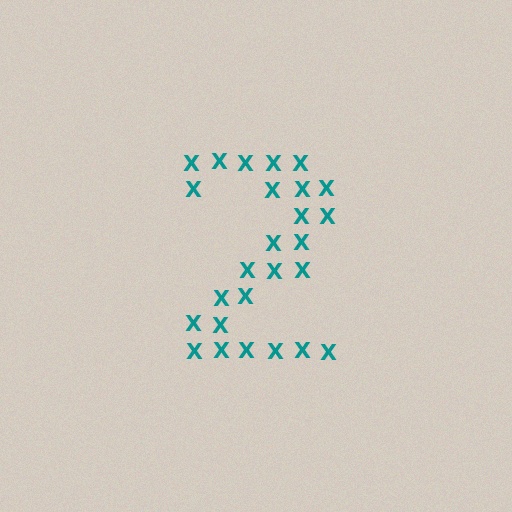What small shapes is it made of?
It is made of small letter X's.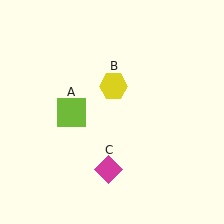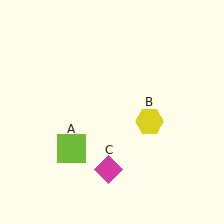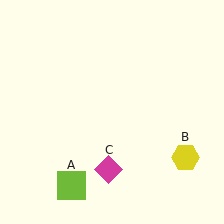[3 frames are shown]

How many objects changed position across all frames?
2 objects changed position: lime square (object A), yellow hexagon (object B).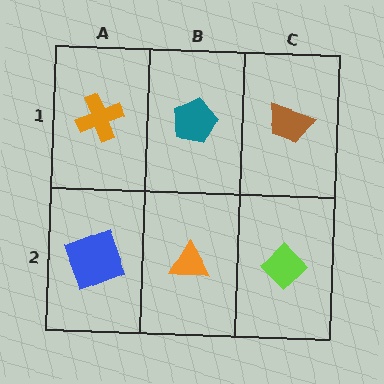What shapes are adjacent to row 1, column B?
An orange triangle (row 2, column B), an orange cross (row 1, column A), a brown trapezoid (row 1, column C).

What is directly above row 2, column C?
A brown trapezoid.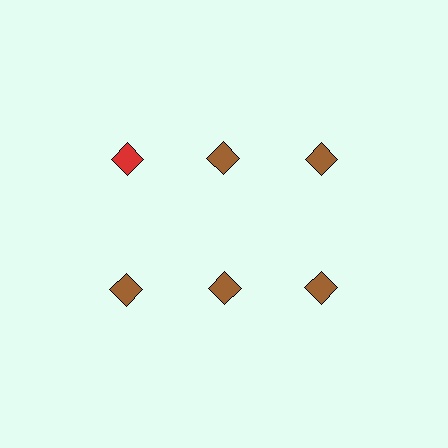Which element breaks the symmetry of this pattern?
The red diamond in the top row, leftmost column breaks the symmetry. All other shapes are brown diamonds.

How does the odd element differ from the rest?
It has a different color: red instead of brown.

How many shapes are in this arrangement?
There are 6 shapes arranged in a grid pattern.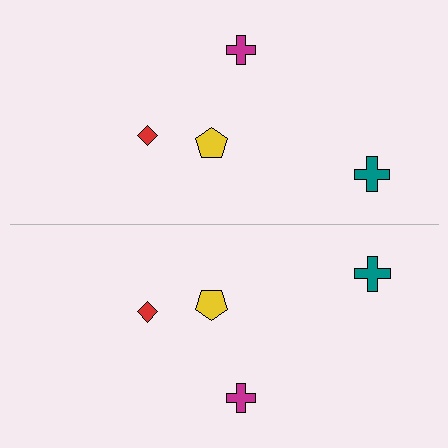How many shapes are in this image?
There are 8 shapes in this image.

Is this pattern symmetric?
Yes, this pattern has bilateral (reflection) symmetry.